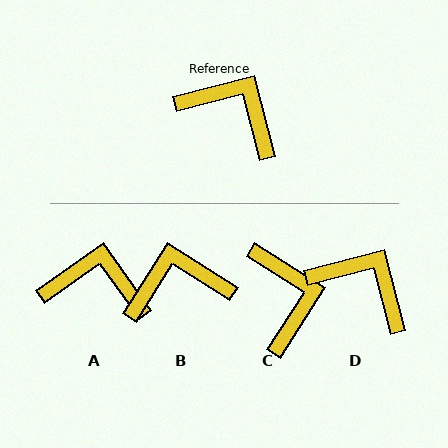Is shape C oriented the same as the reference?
No, it is off by about 47 degrees.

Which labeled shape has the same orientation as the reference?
D.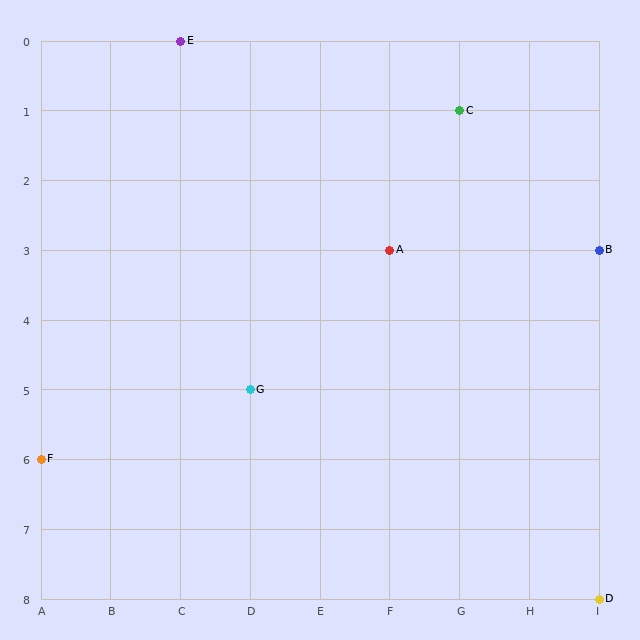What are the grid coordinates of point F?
Point F is at grid coordinates (A, 6).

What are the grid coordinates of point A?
Point A is at grid coordinates (F, 3).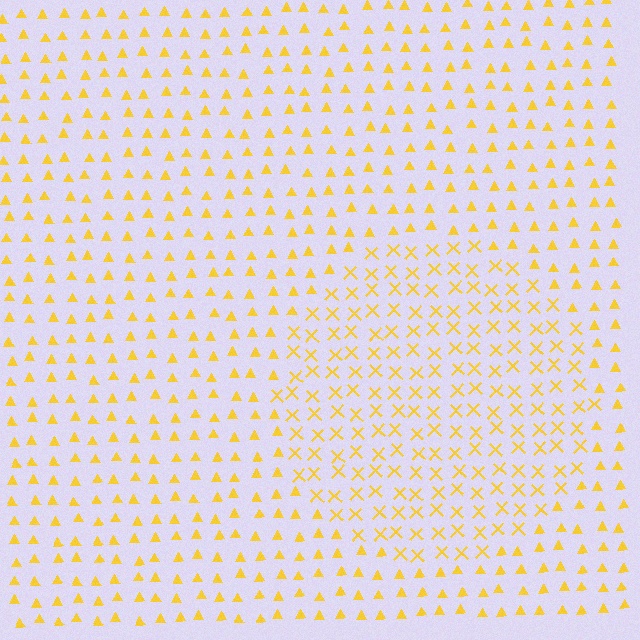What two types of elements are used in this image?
The image uses X marks inside the circle region and triangles outside it.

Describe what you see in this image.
The image is filled with small yellow elements arranged in a uniform grid. A circle-shaped region contains X marks, while the surrounding area contains triangles. The boundary is defined purely by the change in element shape.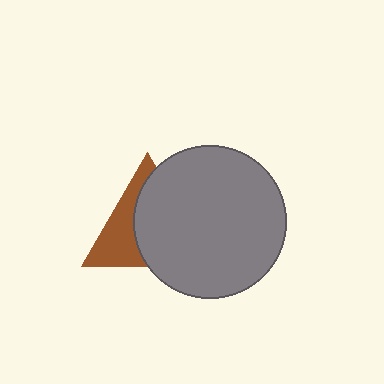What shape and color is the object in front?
The object in front is a gray circle.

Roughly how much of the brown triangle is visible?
A small part of it is visible (roughly 40%).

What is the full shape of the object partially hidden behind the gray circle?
The partially hidden object is a brown triangle.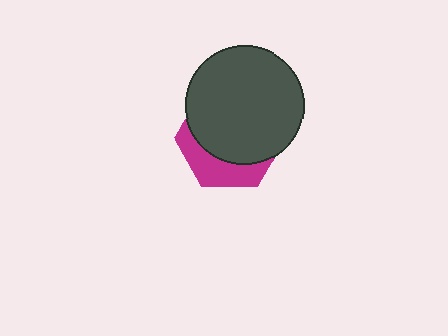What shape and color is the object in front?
The object in front is a dark gray circle.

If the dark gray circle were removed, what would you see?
You would see the complete magenta hexagon.